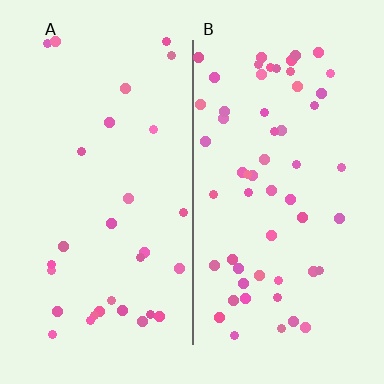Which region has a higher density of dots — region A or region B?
B (the right).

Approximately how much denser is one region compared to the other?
Approximately 1.9× — region B over region A.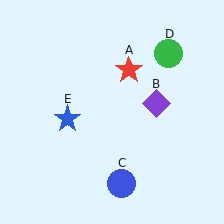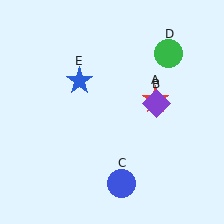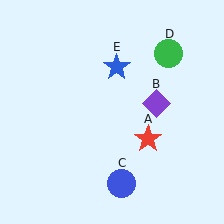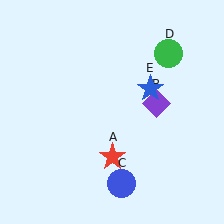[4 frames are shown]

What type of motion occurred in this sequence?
The red star (object A), blue star (object E) rotated clockwise around the center of the scene.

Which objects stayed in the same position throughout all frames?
Purple diamond (object B) and blue circle (object C) and green circle (object D) remained stationary.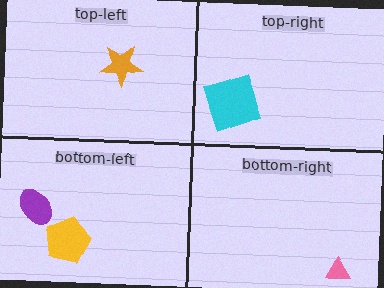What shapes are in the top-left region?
The orange star.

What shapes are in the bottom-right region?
The pink triangle.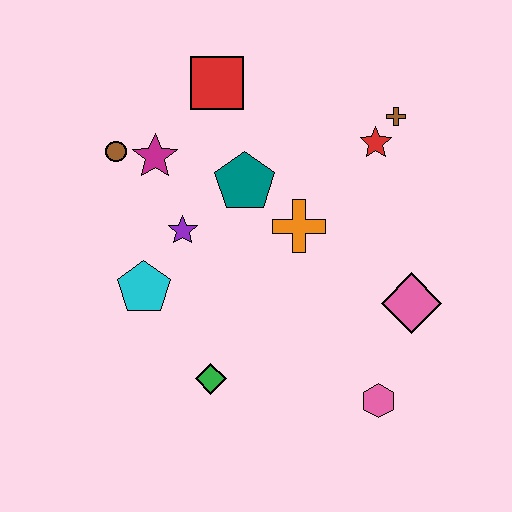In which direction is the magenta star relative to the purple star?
The magenta star is above the purple star.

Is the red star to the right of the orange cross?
Yes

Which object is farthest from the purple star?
The pink hexagon is farthest from the purple star.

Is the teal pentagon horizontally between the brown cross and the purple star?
Yes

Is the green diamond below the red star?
Yes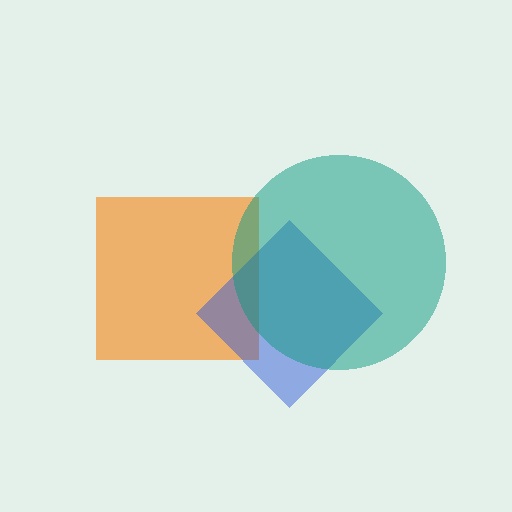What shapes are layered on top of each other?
The layered shapes are: an orange square, a blue diamond, a teal circle.